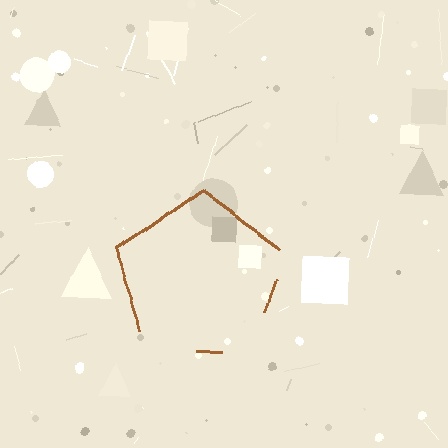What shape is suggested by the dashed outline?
The dashed outline suggests a pentagon.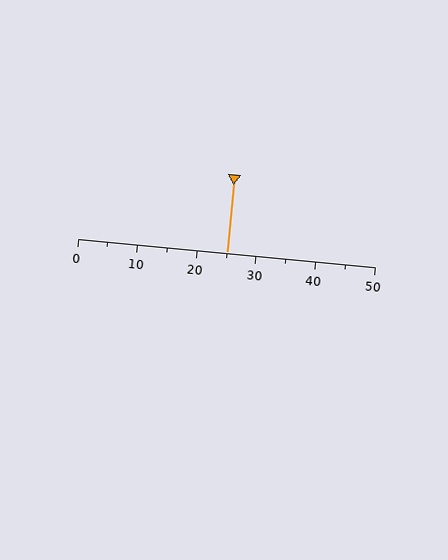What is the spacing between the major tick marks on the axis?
The major ticks are spaced 10 apart.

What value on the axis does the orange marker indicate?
The marker indicates approximately 25.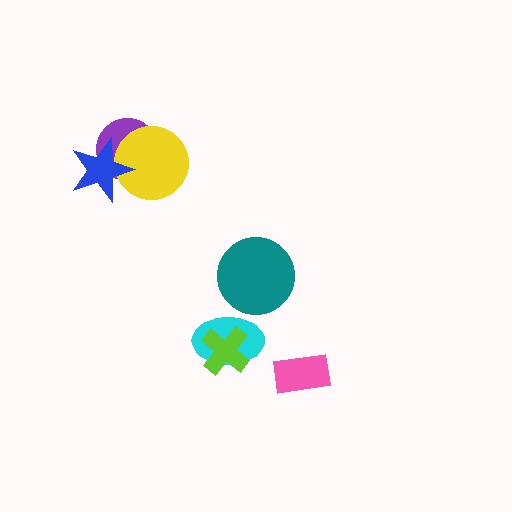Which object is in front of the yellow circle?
The blue star is in front of the yellow circle.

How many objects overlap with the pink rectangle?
0 objects overlap with the pink rectangle.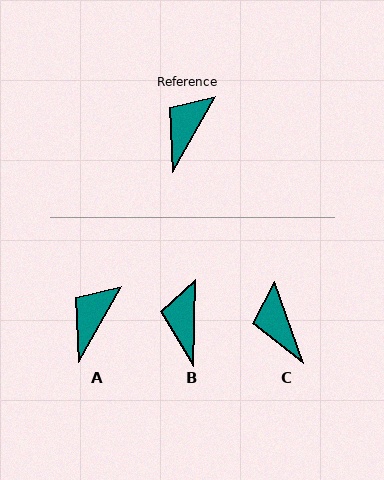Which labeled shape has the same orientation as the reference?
A.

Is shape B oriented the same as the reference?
No, it is off by about 29 degrees.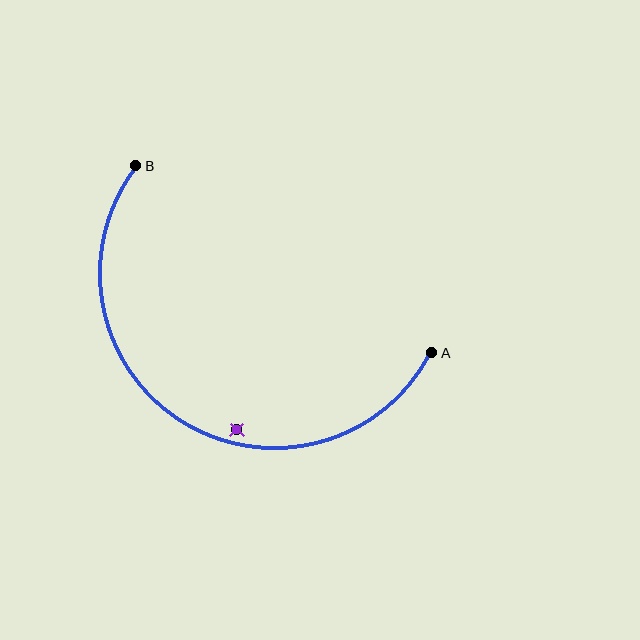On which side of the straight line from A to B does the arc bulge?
The arc bulges below the straight line connecting A and B.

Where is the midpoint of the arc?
The arc midpoint is the point on the curve farthest from the straight line joining A and B. It sits below that line.